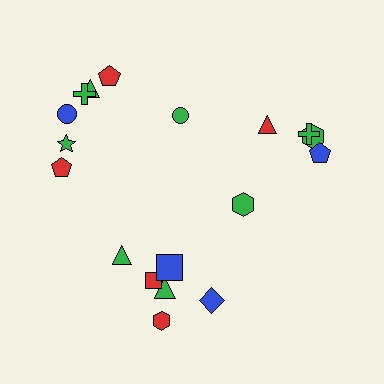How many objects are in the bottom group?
There are 6 objects.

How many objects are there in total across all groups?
There are 18 objects.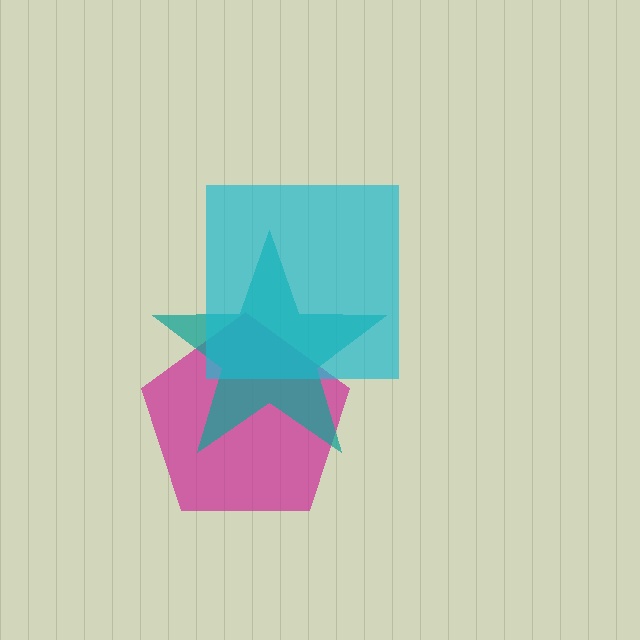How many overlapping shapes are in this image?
There are 3 overlapping shapes in the image.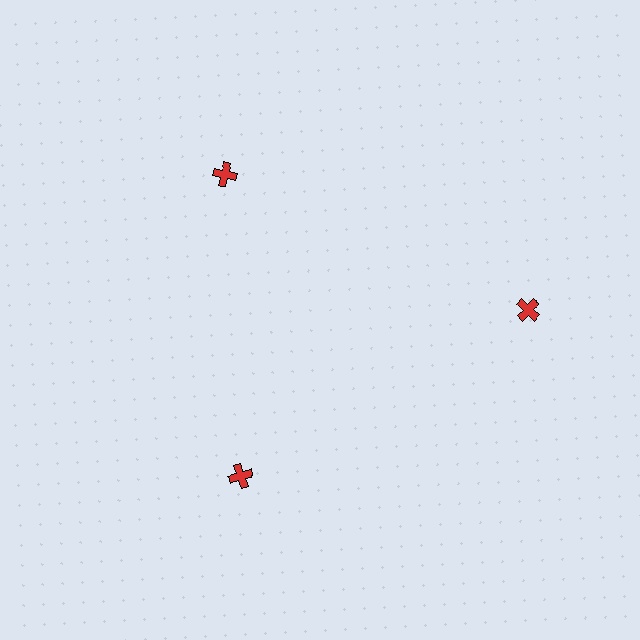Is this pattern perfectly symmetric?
No. The 3 red crosses are arranged in a ring, but one element near the 3 o'clock position is pushed outward from the center, breaking the 3-fold rotational symmetry.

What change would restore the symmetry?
The symmetry would be restored by moving it inward, back onto the ring so that all 3 crosses sit at equal angles and equal distance from the center.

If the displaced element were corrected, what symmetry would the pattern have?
It would have 3-fold rotational symmetry — the pattern would map onto itself every 120 degrees.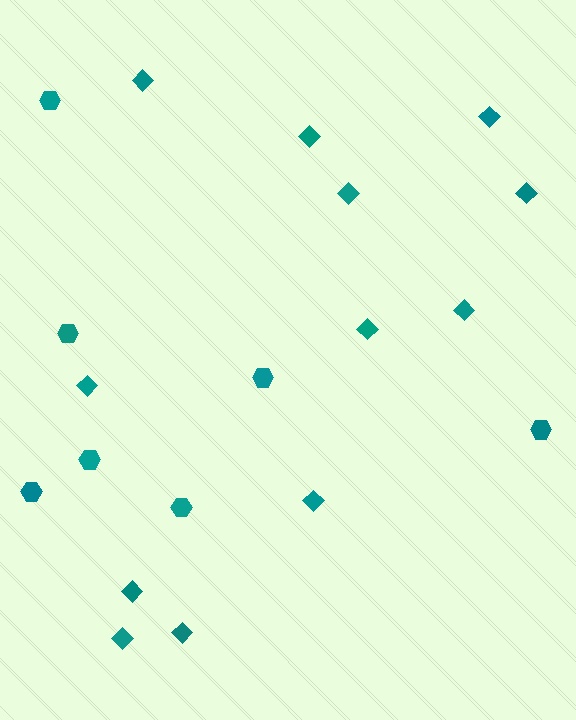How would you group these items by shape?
There are 2 groups: one group of hexagons (7) and one group of diamonds (12).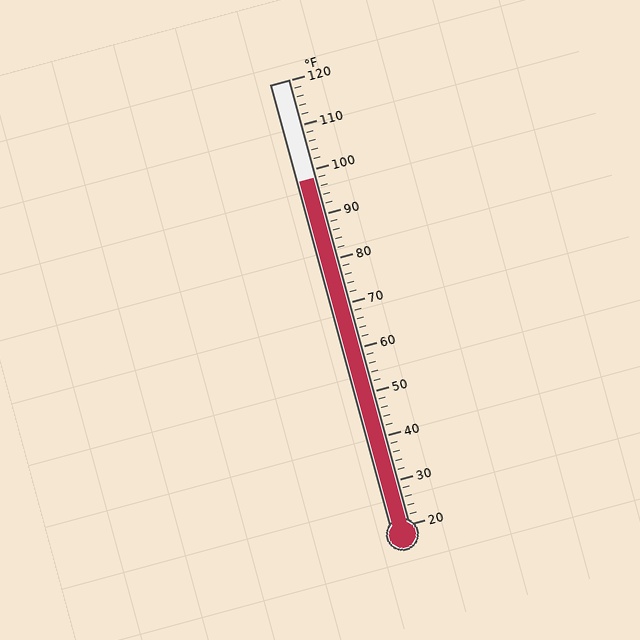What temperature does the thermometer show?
The thermometer shows approximately 98°F.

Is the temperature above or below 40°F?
The temperature is above 40°F.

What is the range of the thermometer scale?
The thermometer scale ranges from 20°F to 120°F.